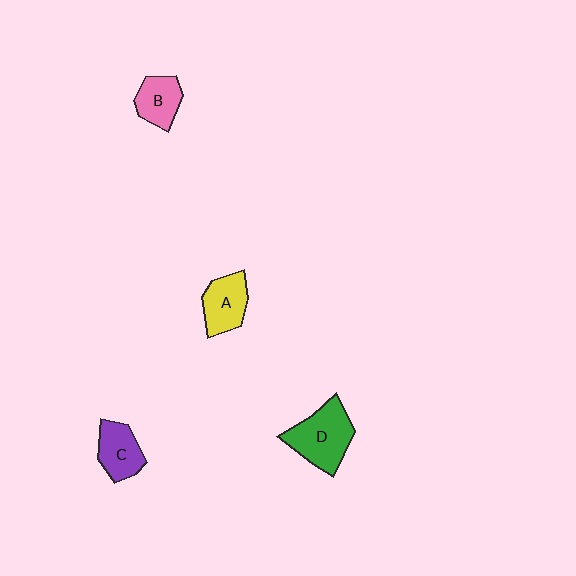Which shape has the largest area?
Shape D (green).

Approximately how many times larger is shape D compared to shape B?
Approximately 1.7 times.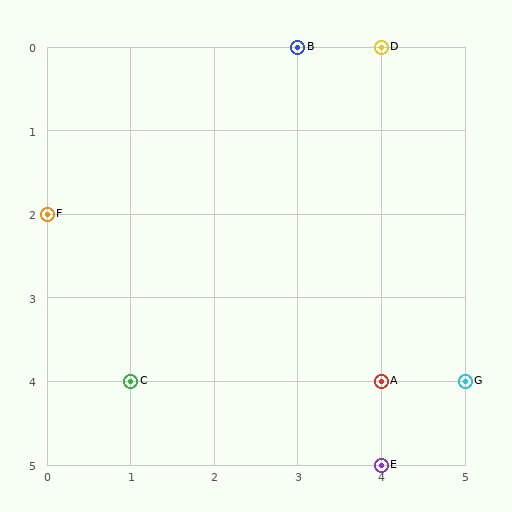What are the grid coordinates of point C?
Point C is at grid coordinates (1, 4).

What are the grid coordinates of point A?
Point A is at grid coordinates (4, 4).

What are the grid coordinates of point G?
Point G is at grid coordinates (5, 4).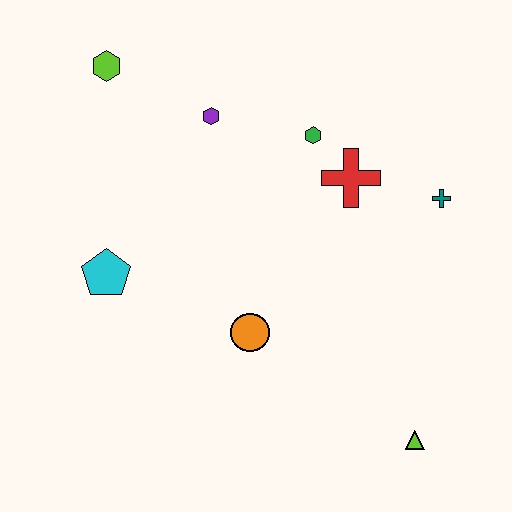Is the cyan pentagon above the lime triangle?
Yes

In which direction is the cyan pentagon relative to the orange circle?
The cyan pentagon is to the left of the orange circle.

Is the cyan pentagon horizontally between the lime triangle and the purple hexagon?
No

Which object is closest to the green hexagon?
The red cross is closest to the green hexagon.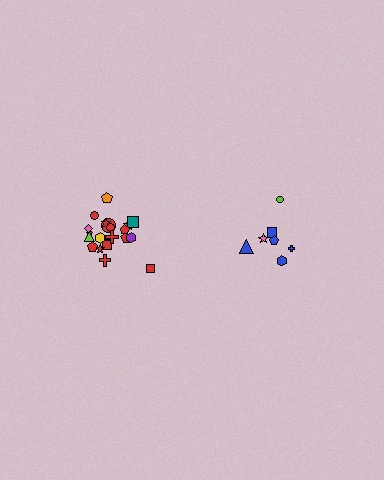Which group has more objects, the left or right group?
The left group.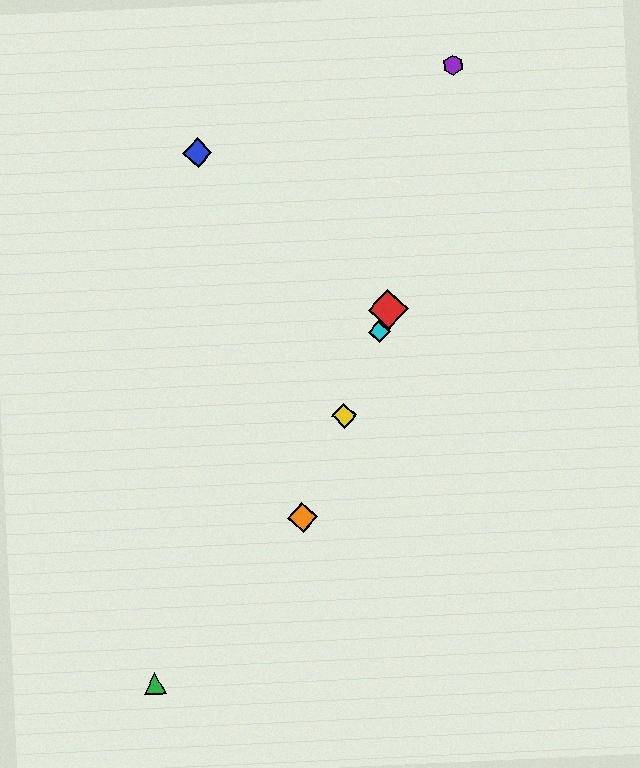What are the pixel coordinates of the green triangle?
The green triangle is at (155, 683).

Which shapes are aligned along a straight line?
The red diamond, the yellow diamond, the orange diamond, the cyan diamond are aligned along a straight line.